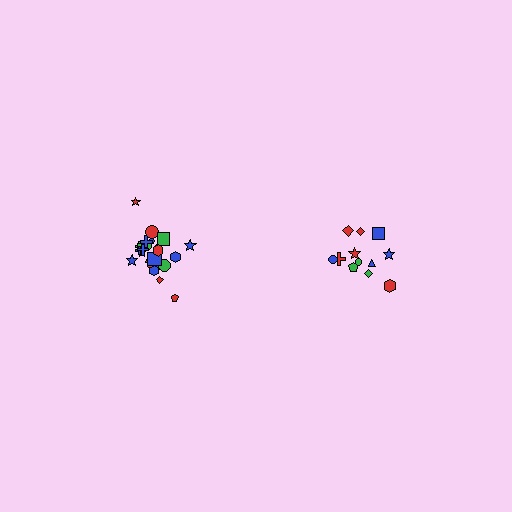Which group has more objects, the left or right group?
The left group.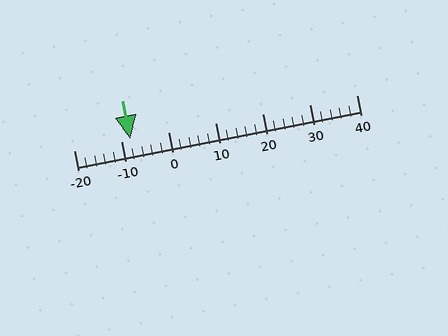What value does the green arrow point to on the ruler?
The green arrow points to approximately -8.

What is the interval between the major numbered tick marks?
The major tick marks are spaced 10 units apart.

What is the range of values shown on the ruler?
The ruler shows values from -20 to 40.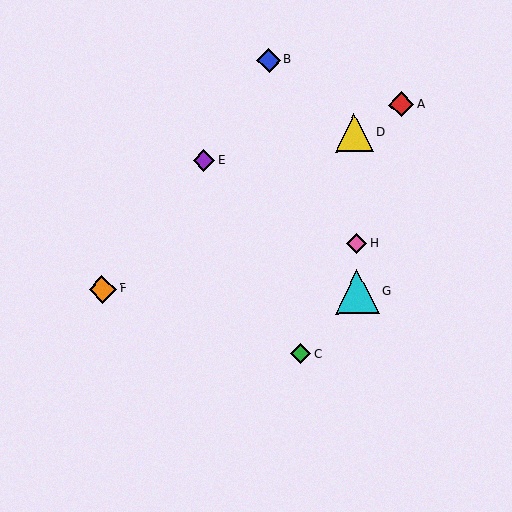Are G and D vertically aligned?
Yes, both are at x≈357.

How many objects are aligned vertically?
3 objects (D, G, H) are aligned vertically.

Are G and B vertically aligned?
No, G is at x≈357 and B is at x≈269.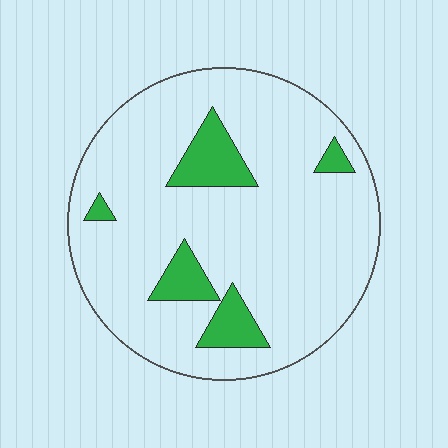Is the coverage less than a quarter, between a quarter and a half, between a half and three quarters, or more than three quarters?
Less than a quarter.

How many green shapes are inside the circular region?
5.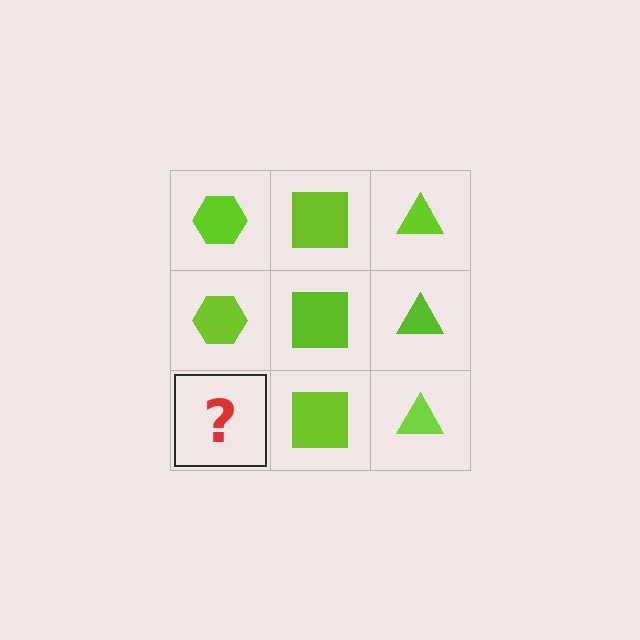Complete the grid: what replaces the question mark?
The question mark should be replaced with a lime hexagon.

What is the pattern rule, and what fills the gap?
The rule is that each column has a consistent shape. The gap should be filled with a lime hexagon.